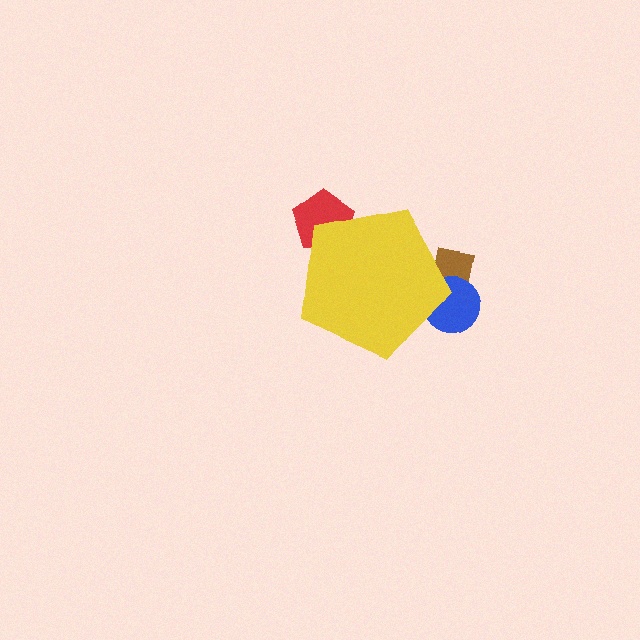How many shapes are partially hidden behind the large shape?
3 shapes are partially hidden.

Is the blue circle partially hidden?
Yes, the blue circle is partially hidden behind the yellow pentagon.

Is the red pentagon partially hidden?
Yes, the red pentagon is partially hidden behind the yellow pentagon.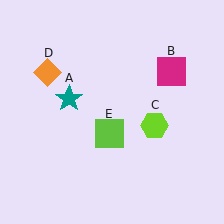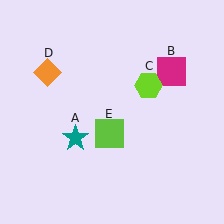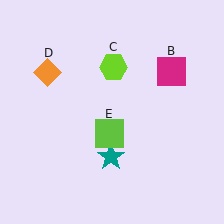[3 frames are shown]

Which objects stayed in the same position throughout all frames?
Magenta square (object B) and orange diamond (object D) and lime square (object E) remained stationary.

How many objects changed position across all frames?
2 objects changed position: teal star (object A), lime hexagon (object C).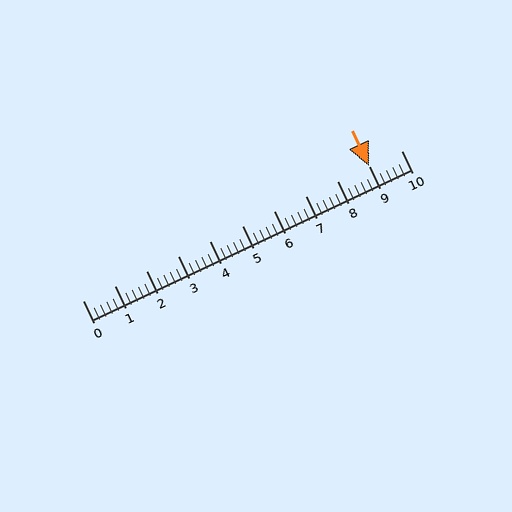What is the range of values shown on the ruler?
The ruler shows values from 0 to 10.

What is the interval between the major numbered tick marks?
The major tick marks are spaced 1 units apart.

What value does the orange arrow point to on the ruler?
The orange arrow points to approximately 9.0.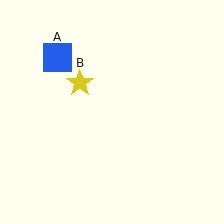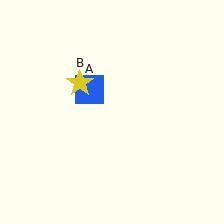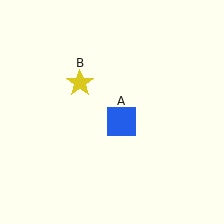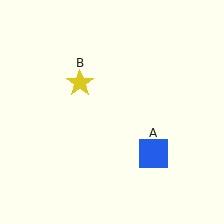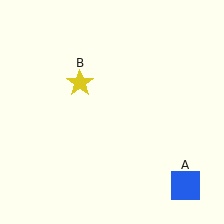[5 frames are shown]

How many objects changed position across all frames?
1 object changed position: blue square (object A).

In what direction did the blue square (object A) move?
The blue square (object A) moved down and to the right.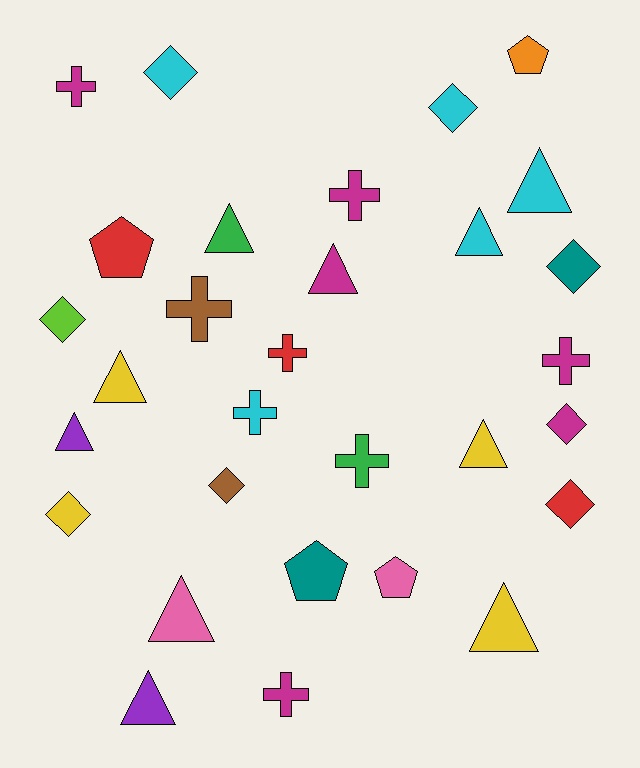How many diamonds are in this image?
There are 8 diamonds.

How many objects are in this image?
There are 30 objects.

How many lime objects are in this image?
There is 1 lime object.